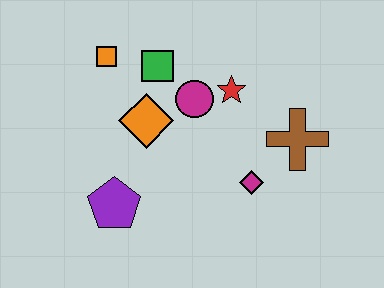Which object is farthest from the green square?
The brown cross is farthest from the green square.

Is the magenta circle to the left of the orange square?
No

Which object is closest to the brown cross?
The magenta diamond is closest to the brown cross.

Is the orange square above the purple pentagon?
Yes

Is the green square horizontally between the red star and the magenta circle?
No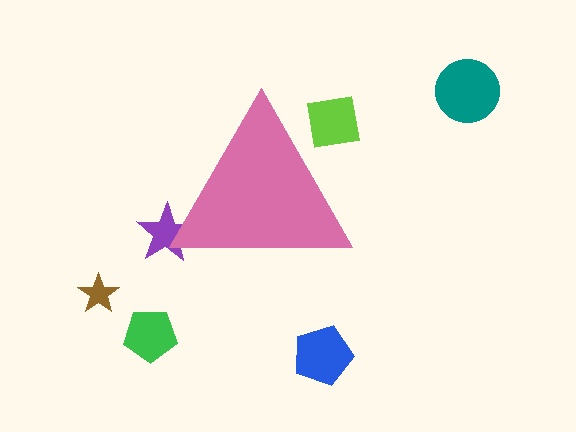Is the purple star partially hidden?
Yes, the purple star is partially hidden behind the pink triangle.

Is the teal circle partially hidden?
No, the teal circle is fully visible.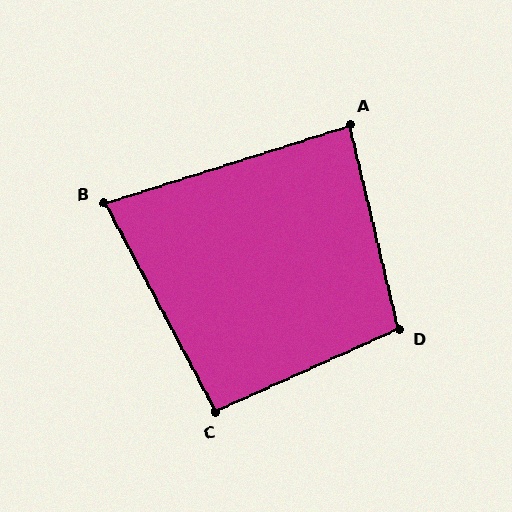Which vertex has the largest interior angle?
D, at approximately 100 degrees.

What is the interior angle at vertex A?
Approximately 86 degrees (approximately right).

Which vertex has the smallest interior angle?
B, at approximately 80 degrees.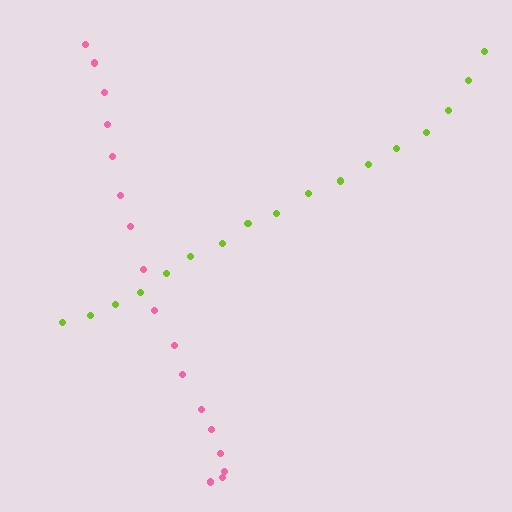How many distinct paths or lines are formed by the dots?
There are 2 distinct paths.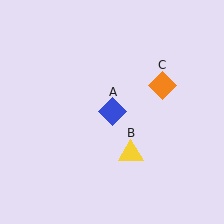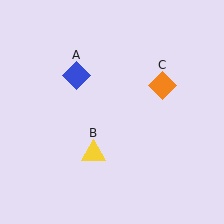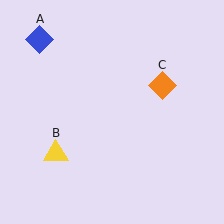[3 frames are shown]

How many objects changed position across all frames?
2 objects changed position: blue diamond (object A), yellow triangle (object B).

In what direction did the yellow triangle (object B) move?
The yellow triangle (object B) moved left.